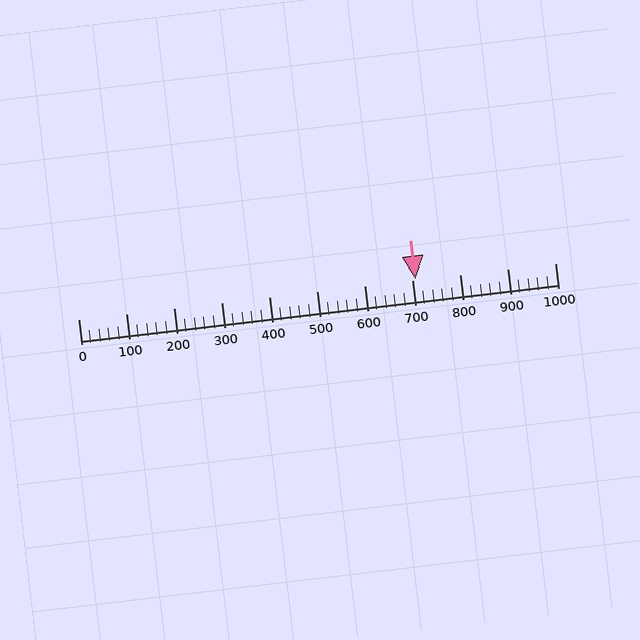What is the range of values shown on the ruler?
The ruler shows values from 0 to 1000.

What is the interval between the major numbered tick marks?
The major tick marks are spaced 100 units apart.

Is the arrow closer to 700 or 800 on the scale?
The arrow is closer to 700.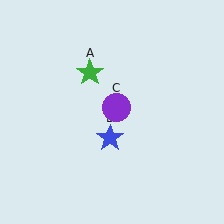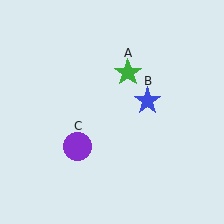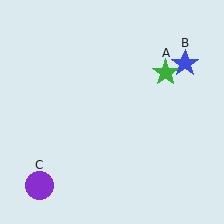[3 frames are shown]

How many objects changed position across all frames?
3 objects changed position: green star (object A), blue star (object B), purple circle (object C).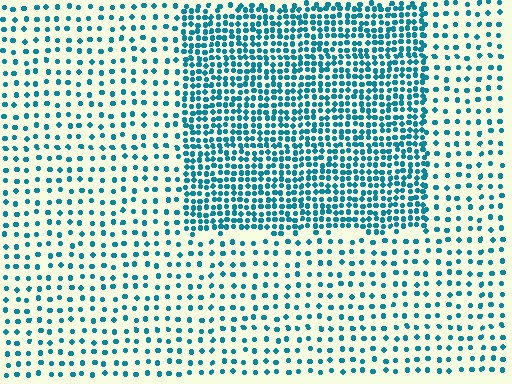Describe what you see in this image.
The image contains small teal elements arranged at two different densities. A rectangle-shaped region is visible where the elements are more densely packed than the surrounding area.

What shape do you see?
I see a rectangle.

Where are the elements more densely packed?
The elements are more densely packed inside the rectangle boundary.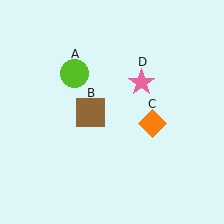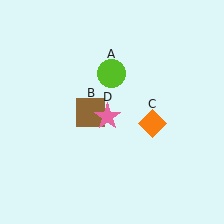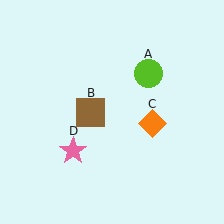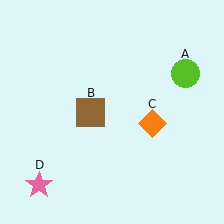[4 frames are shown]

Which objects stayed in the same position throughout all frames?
Brown square (object B) and orange diamond (object C) remained stationary.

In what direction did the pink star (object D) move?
The pink star (object D) moved down and to the left.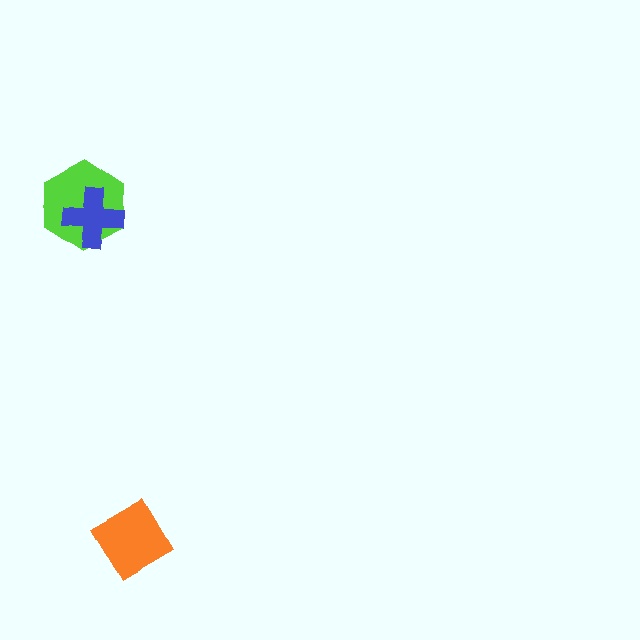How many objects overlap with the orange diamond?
0 objects overlap with the orange diamond.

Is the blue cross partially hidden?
No, no other shape covers it.